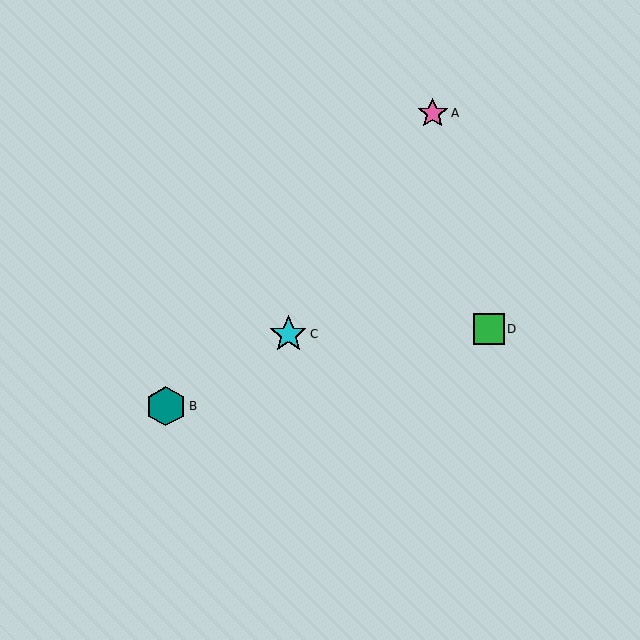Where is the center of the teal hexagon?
The center of the teal hexagon is at (166, 406).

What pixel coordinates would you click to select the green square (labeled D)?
Click at (489, 329) to select the green square D.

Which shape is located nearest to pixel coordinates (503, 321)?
The green square (labeled D) at (489, 329) is nearest to that location.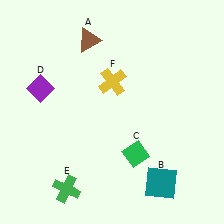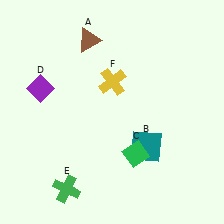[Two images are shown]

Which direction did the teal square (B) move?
The teal square (B) moved up.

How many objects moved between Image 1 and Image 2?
1 object moved between the two images.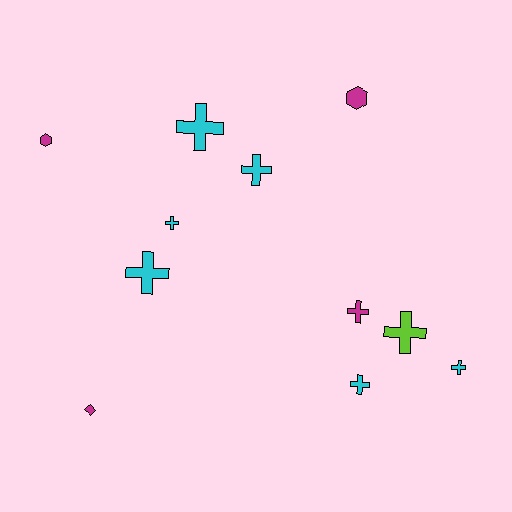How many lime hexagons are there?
There are no lime hexagons.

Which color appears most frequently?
Cyan, with 6 objects.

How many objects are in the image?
There are 11 objects.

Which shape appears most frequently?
Cross, with 8 objects.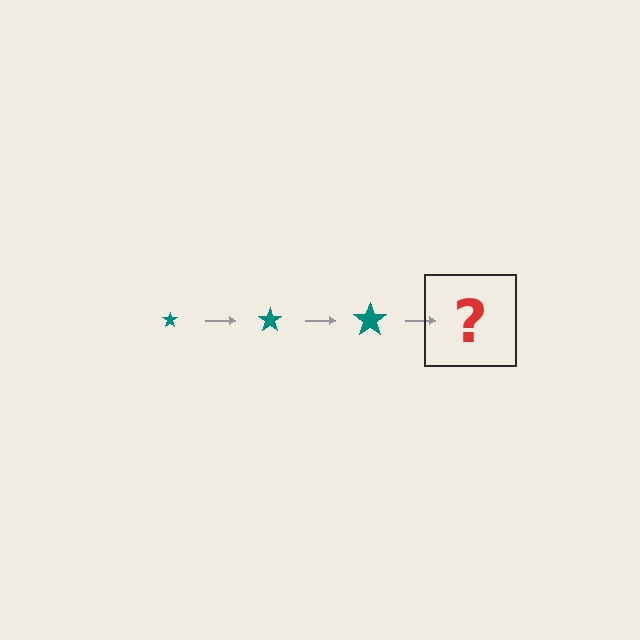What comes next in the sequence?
The next element should be a teal star, larger than the previous one.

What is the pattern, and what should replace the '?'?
The pattern is that the star gets progressively larger each step. The '?' should be a teal star, larger than the previous one.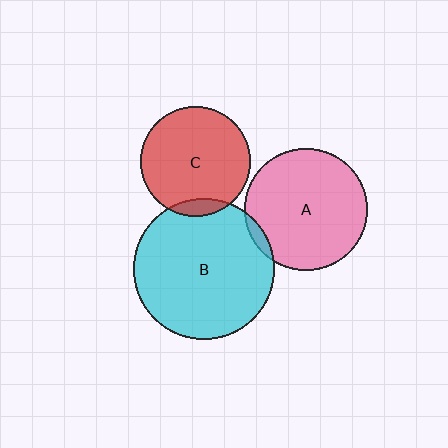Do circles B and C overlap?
Yes.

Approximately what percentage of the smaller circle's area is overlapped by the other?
Approximately 10%.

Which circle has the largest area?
Circle B (cyan).